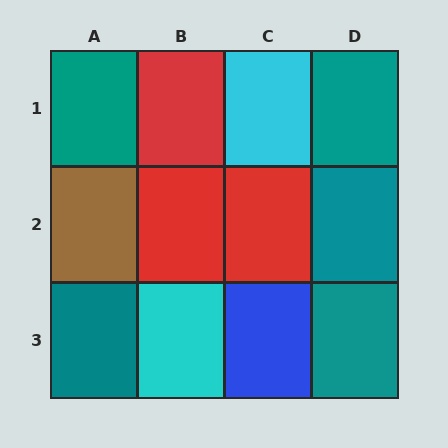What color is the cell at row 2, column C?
Red.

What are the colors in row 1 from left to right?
Teal, red, cyan, teal.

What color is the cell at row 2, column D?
Teal.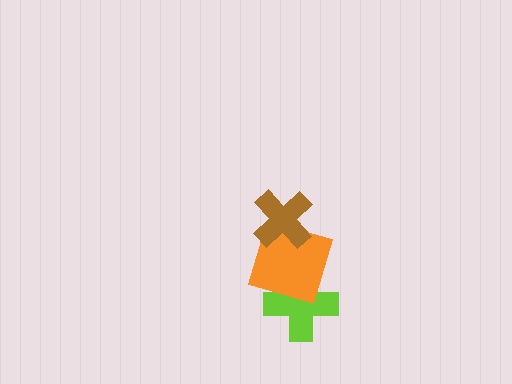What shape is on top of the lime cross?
The orange square is on top of the lime cross.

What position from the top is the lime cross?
The lime cross is 3rd from the top.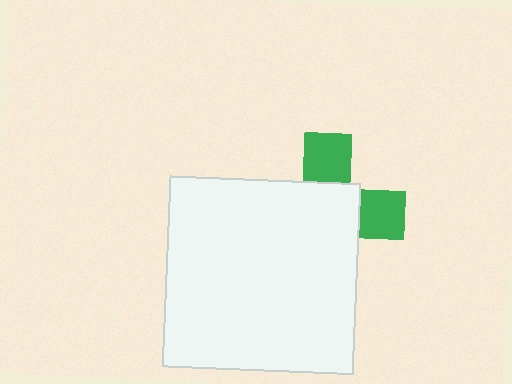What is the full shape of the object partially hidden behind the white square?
The partially hidden object is a green cross.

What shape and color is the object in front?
The object in front is a white square.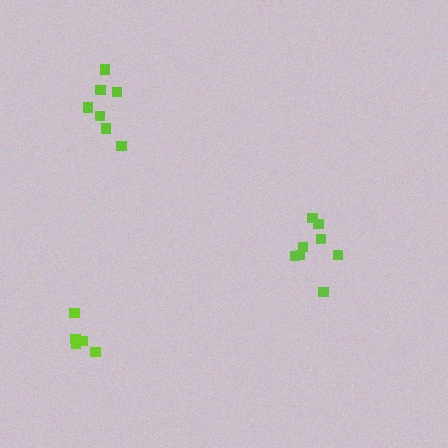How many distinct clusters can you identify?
There are 3 distinct clusters.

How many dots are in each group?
Group 1: 8 dots, Group 2: 7 dots, Group 3: 5 dots (20 total).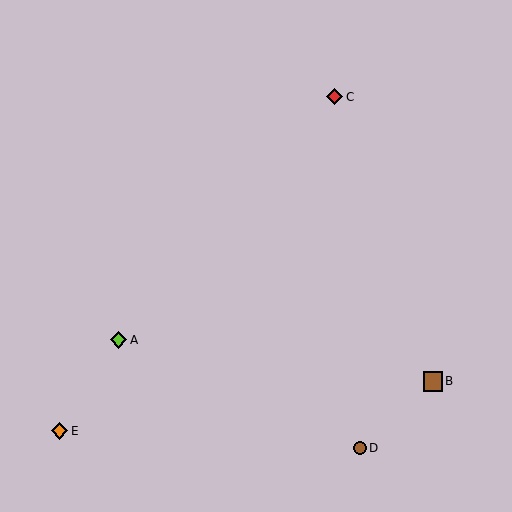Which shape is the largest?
The brown square (labeled B) is the largest.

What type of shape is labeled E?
Shape E is an orange diamond.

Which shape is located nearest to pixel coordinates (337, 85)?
The red diamond (labeled C) at (335, 97) is nearest to that location.